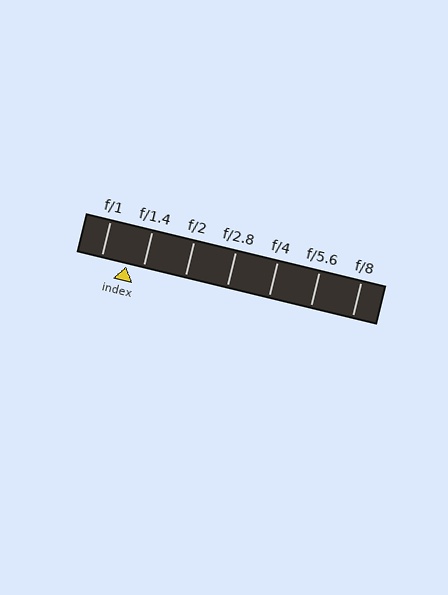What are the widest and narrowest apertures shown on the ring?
The widest aperture shown is f/1 and the narrowest is f/8.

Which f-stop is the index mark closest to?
The index mark is closest to f/1.4.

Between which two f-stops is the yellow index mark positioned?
The index mark is between f/1 and f/1.4.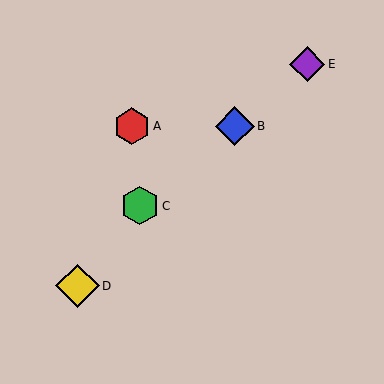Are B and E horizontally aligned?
No, B is at y≈126 and E is at y≈64.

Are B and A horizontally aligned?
Yes, both are at y≈126.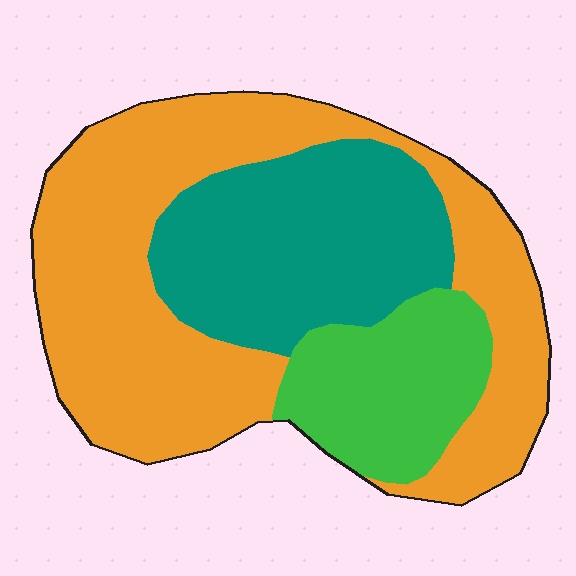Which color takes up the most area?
Orange, at roughly 55%.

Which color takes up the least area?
Green, at roughly 20%.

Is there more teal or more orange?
Orange.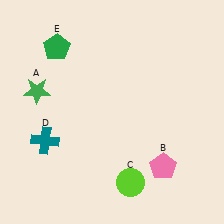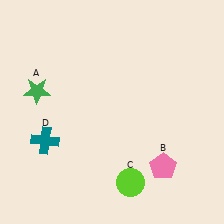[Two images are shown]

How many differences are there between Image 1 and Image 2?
There is 1 difference between the two images.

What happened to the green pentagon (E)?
The green pentagon (E) was removed in Image 2. It was in the top-left area of Image 1.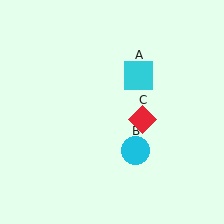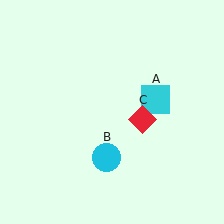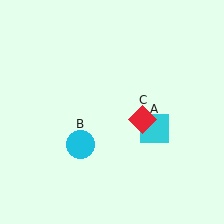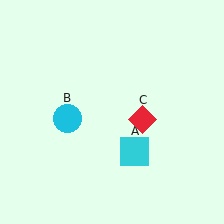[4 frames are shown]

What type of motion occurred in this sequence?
The cyan square (object A), cyan circle (object B) rotated clockwise around the center of the scene.